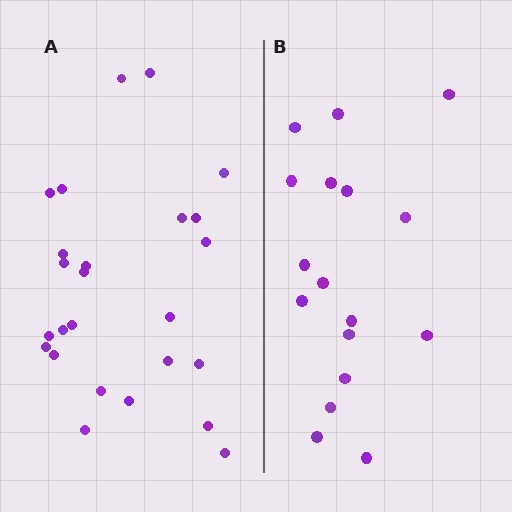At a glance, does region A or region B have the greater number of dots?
Region A (the left region) has more dots.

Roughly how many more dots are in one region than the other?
Region A has roughly 8 or so more dots than region B.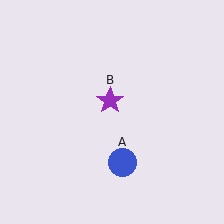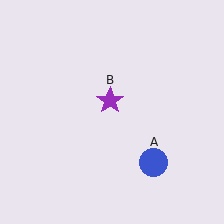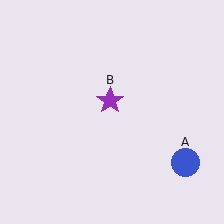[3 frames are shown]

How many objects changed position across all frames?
1 object changed position: blue circle (object A).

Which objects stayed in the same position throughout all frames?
Purple star (object B) remained stationary.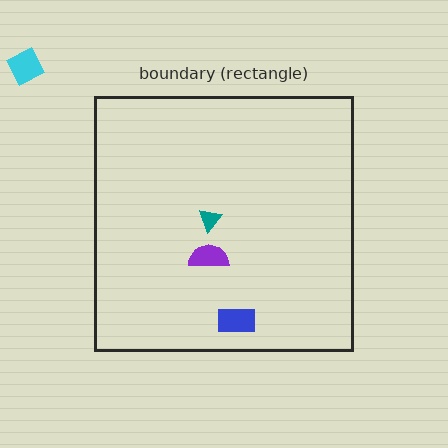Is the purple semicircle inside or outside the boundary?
Inside.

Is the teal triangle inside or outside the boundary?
Inside.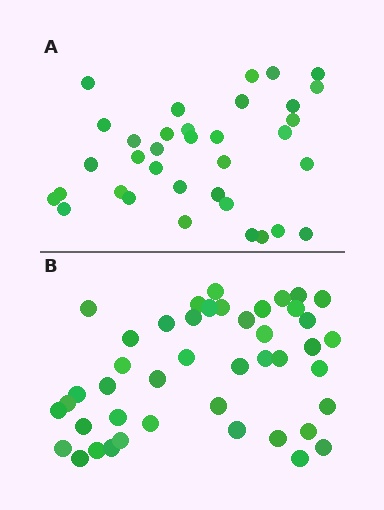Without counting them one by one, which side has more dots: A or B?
Region B (the bottom region) has more dots.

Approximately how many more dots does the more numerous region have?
Region B has roughly 8 or so more dots than region A.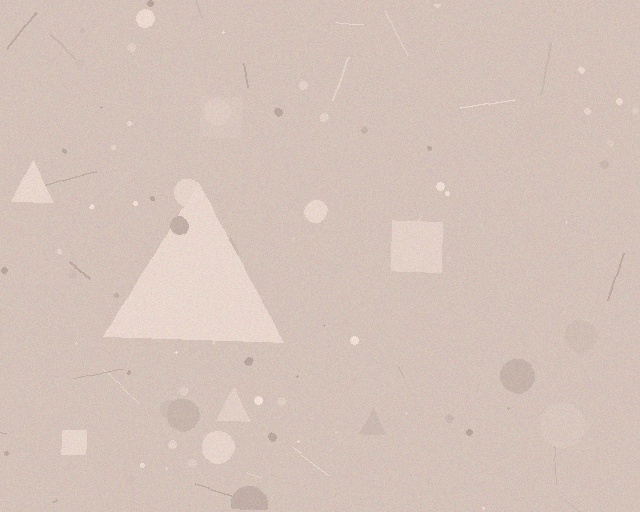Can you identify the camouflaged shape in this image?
The camouflaged shape is a triangle.